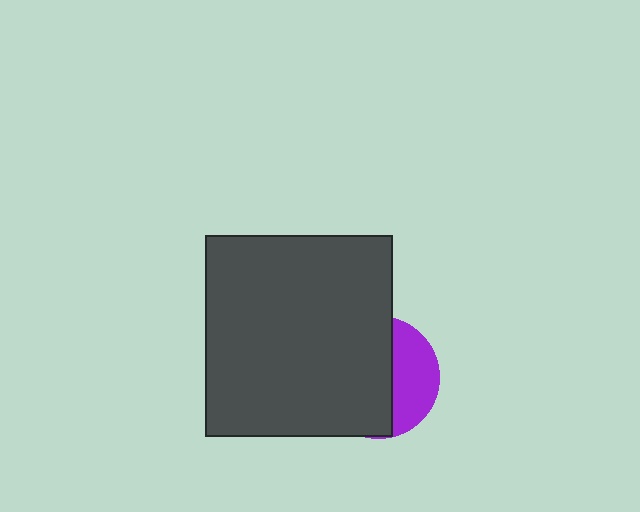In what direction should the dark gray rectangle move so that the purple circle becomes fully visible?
The dark gray rectangle should move left. That is the shortest direction to clear the overlap and leave the purple circle fully visible.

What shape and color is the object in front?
The object in front is a dark gray rectangle.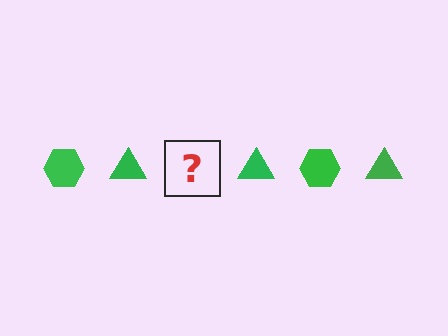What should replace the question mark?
The question mark should be replaced with a green hexagon.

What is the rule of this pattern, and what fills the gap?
The rule is that the pattern cycles through hexagon, triangle shapes in green. The gap should be filled with a green hexagon.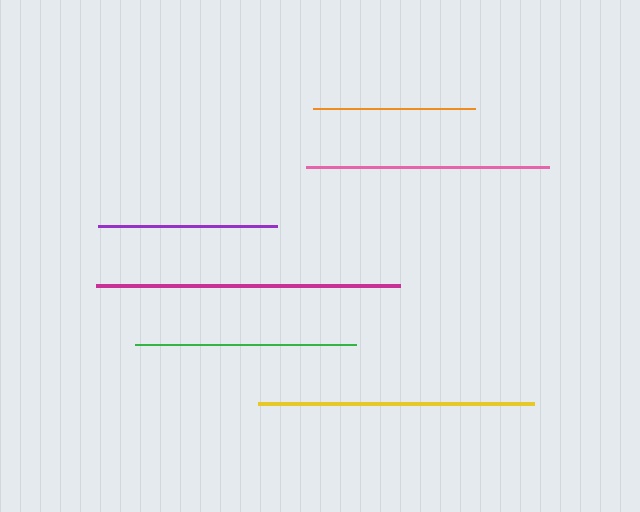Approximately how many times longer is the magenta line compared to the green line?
The magenta line is approximately 1.4 times the length of the green line.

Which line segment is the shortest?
The orange line is the shortest at approximately 162 pixels.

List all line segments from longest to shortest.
From longest to shortest: magenta, yellow, pink, green, purple, orange.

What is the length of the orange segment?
The orange segment is approximately 162 pixels long.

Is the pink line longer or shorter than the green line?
The pink line is longer than the green line.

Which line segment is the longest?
The magenta line is the longest at approximately 304 pixels.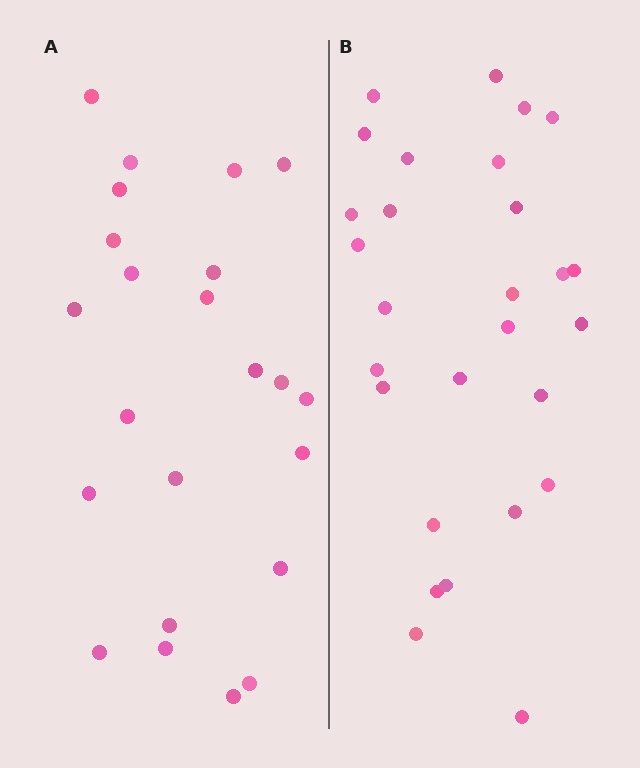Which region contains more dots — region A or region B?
Region B (the right region) has more dots.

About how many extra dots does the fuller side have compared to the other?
Region B has about 5 more dots than region A.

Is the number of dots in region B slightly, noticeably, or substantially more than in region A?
Region B has only slightly more — the two regions are fairly close. The ratio is roughly 1.2 to 1.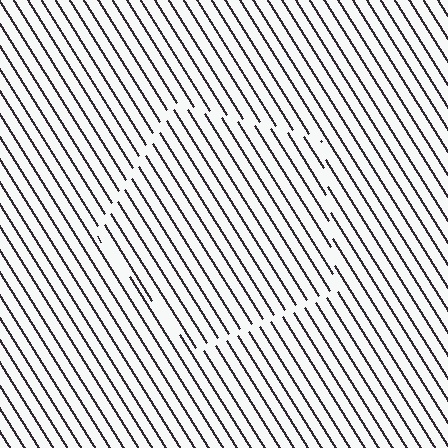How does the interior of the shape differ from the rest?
The interior of the shape contains the same grating, shifted by half a period — the contour is defined by the phase discontinuity where line-ends from the inner and outer gratings abut.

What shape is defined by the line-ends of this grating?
An illusory pentagon. The interior of the shape contains the same grating, shifted by half a period — the contour is defined by the phase discontinuity where line-ends from the inner and outer gratings abut.